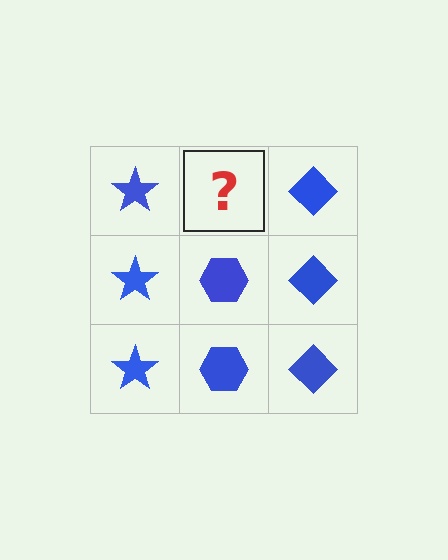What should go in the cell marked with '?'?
The missing cell should contain a blue hexagon.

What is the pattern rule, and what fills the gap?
The rule is that each column has a consistent shape. The gap should be filled with a blue hexagon.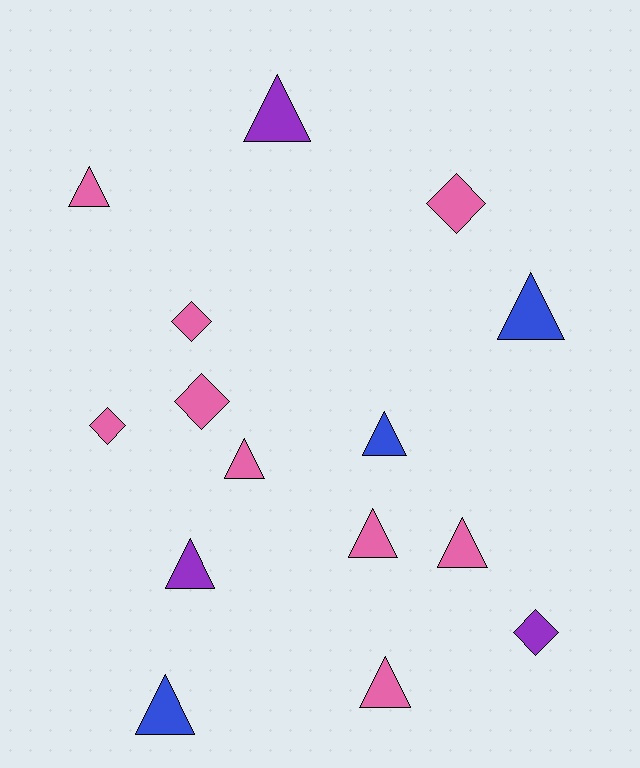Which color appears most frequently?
Pink, with 9 objects.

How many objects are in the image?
There are 15 objects.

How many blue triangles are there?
There are 3 blue triangles.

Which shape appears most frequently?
Triangle, with 10 objects.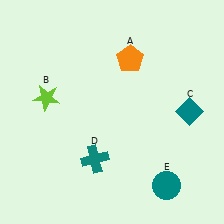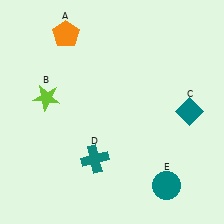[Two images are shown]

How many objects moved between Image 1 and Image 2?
1 object moved between the two images.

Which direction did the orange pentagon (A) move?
The orange pentagon (A) moved left.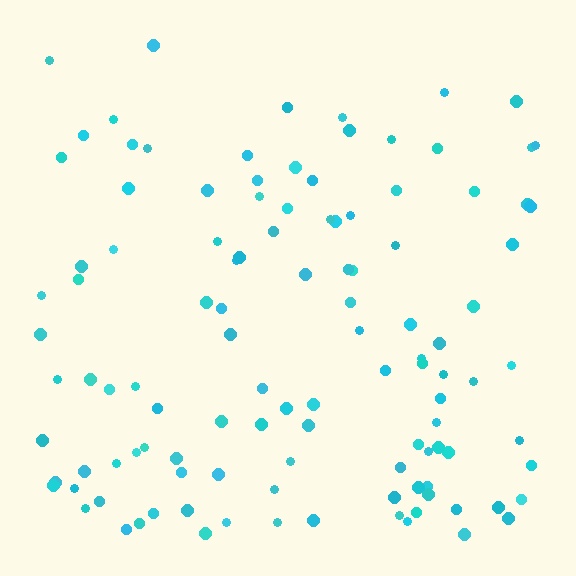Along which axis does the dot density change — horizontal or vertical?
Vertical.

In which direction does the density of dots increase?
From top to bottom, with the bottom side densest.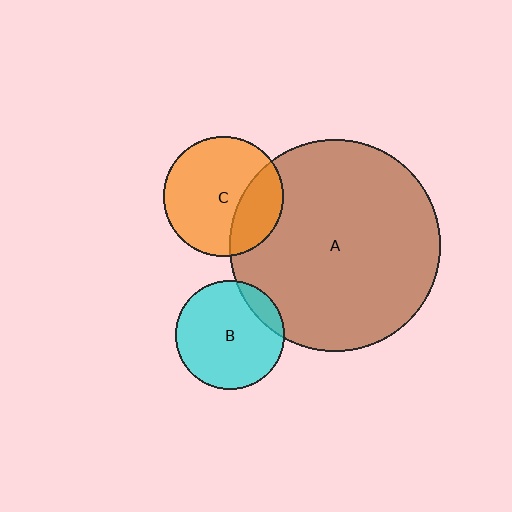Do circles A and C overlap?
Yes.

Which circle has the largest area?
Circle A (brown).